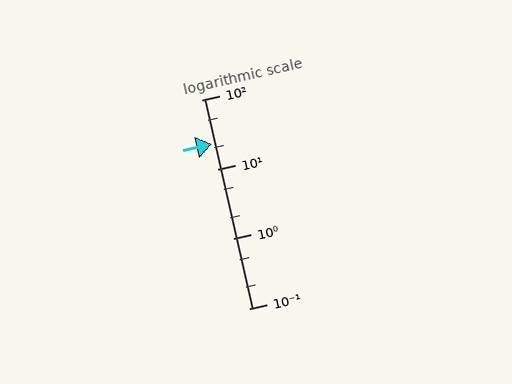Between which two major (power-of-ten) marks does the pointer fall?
The pointer is between 10 and 100.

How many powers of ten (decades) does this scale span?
The scale spans 3 decades, from 0.1 to 100.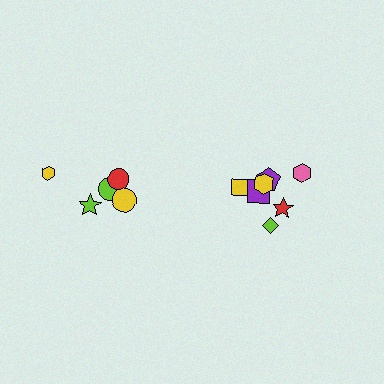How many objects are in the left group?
There are 5 objects.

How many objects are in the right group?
There are 7 objects.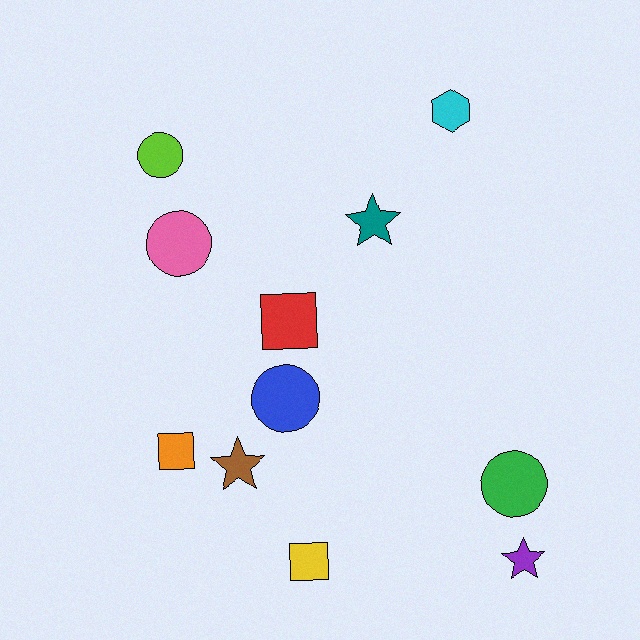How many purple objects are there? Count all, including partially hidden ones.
There is 1 purple object.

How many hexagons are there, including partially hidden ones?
There is 1 hexagon.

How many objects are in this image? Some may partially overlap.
There are 11 objects.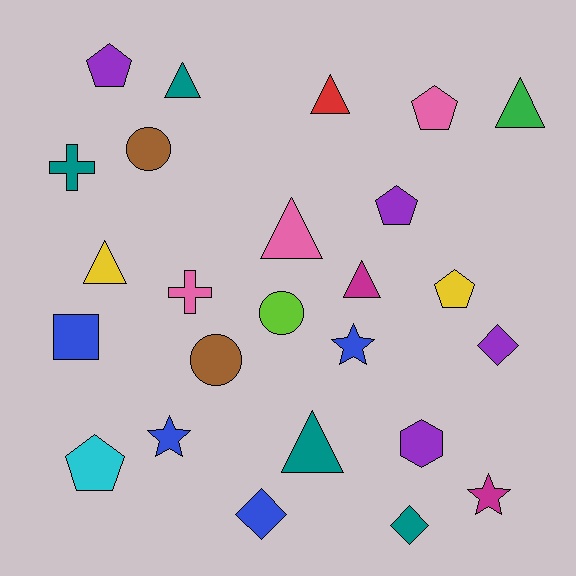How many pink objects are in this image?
There are 3 pink objects.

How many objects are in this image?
There are 25 objects.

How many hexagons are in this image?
There is 1 hexagon.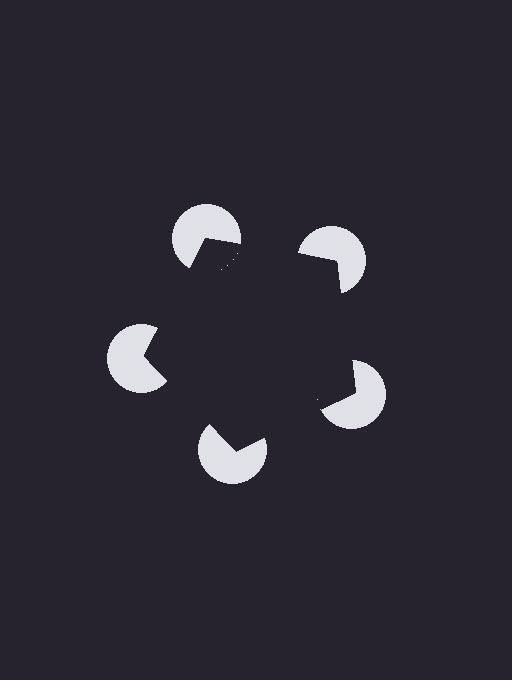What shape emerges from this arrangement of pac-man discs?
An illusory pentagon — its edges are inferred from the aligned wedge cuts in the pac-man discs, not physically drawn.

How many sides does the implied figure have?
5 sides.